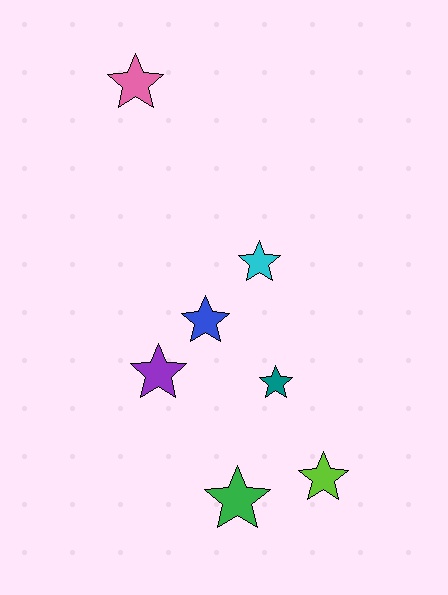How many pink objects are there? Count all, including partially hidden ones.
There is 1 pink object.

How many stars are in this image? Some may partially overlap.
There are 7 stars.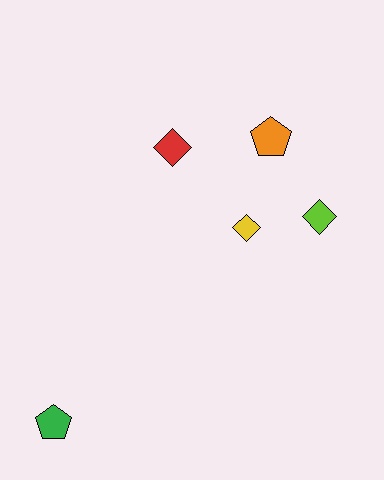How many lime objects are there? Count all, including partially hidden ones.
There is 1 lime object.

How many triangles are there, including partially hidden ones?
There are no triangles.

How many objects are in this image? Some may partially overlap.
There are 5 objects.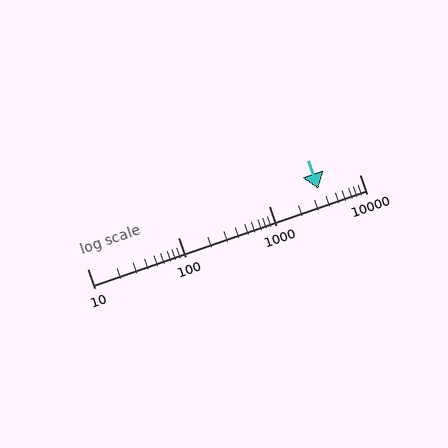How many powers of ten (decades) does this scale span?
The scale spans 3 decades, from 10 to 10000.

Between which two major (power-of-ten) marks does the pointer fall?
The pointer is between 1000 and 10000.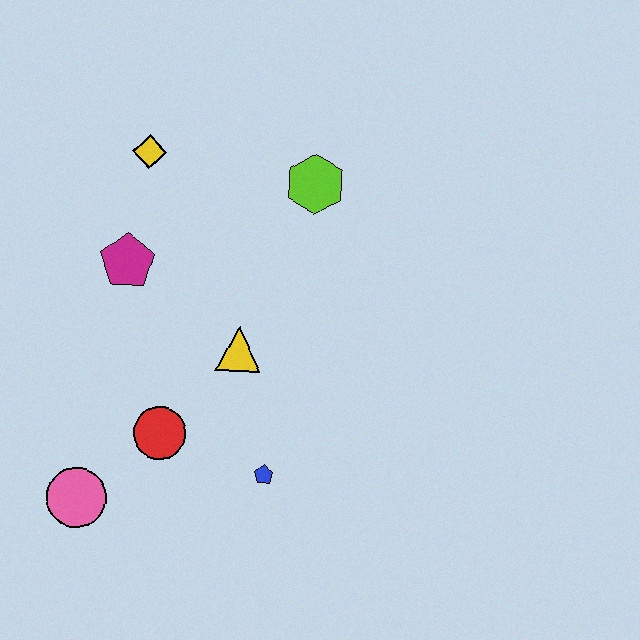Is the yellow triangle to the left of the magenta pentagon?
No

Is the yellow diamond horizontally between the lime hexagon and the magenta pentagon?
Yes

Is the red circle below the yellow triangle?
Yes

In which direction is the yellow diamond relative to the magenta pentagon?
The yellow diamond is above the magenta pentagon.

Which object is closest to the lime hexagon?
The yellow diamond is closest to the lime hexagon.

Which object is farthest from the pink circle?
The lime hexagon is farthest from the pink circle.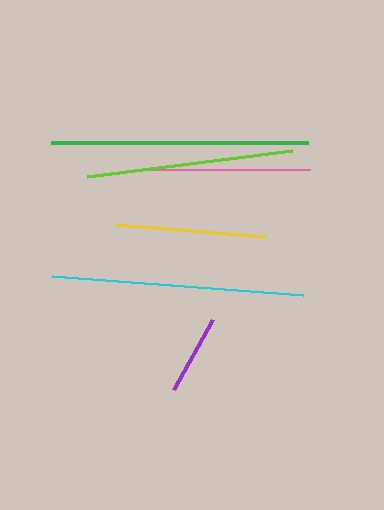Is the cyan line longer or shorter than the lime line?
The cyan line is longer than the lime line.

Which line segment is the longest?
The green line is the longest at approximately 257 pixels.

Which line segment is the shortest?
The purple line is the shortest at approximately 80 pixels.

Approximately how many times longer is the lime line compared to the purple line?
The lime line is approximately 2.6 times the length of the purple line.